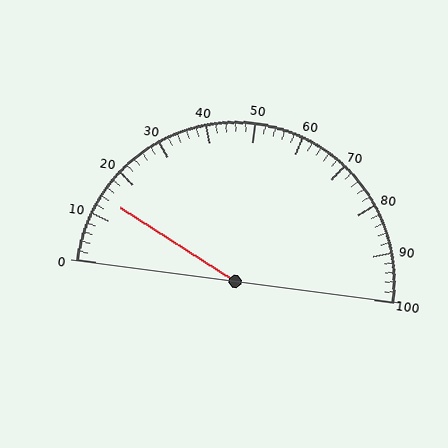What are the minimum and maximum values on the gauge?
The gauge ranges from 0 to 100.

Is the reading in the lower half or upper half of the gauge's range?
The reading is in the lower half of the range (0 to 100).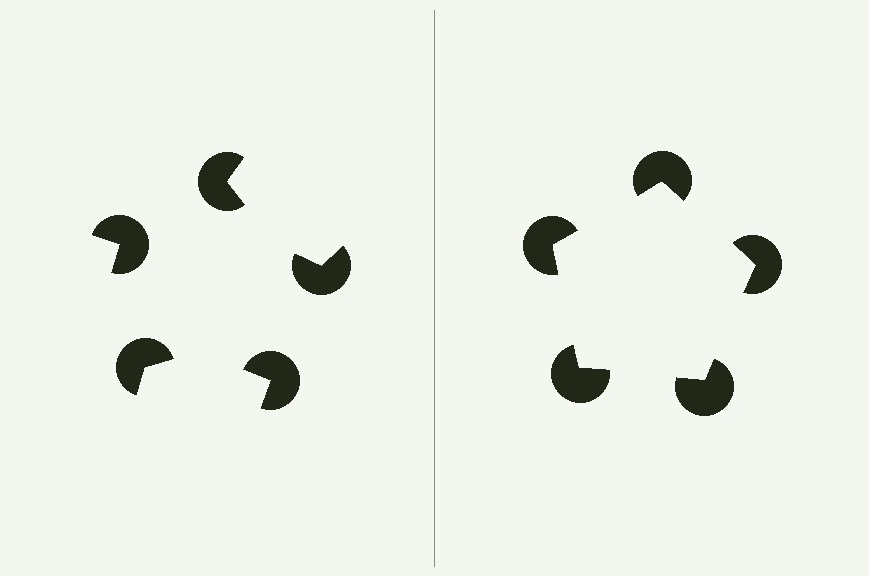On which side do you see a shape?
An illusory pentagon appears on the right side. On the left side the wedge cuts are rotated, so no coherent shape forms.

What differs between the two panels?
The pac-man discs are positioned identically on both sides; only the wedge orientations differ. On the right they align to a pentagon; on the left they are misaligned.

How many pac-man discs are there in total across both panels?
10 — 5 on each side.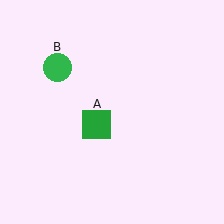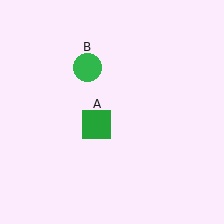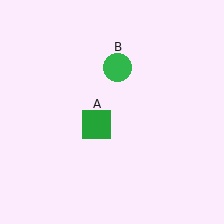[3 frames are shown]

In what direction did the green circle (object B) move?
The green circle (object B) moved right.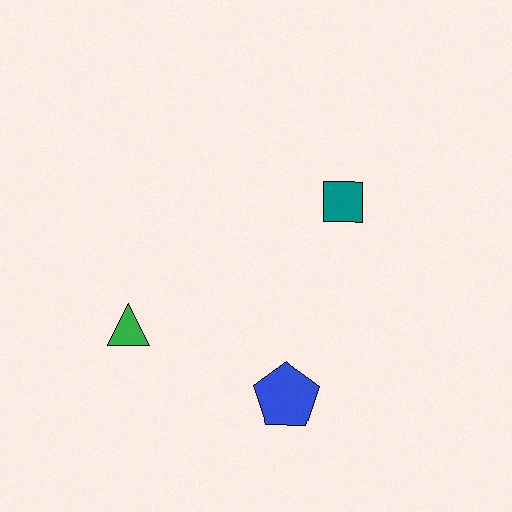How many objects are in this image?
There are 3 objects.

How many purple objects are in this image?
There are no purple objects.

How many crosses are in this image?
There are no crosses.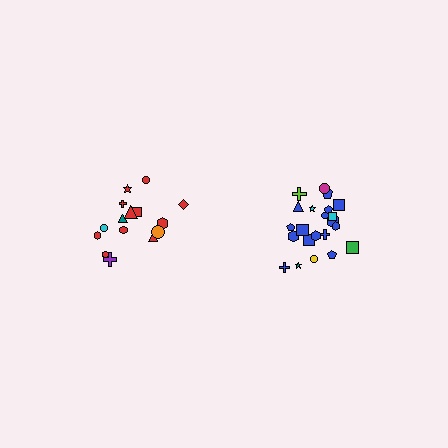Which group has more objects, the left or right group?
The right group.